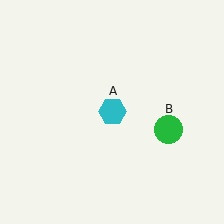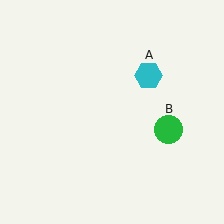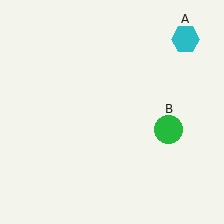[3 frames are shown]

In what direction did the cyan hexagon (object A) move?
The cyan hexagon (object A) moved up and to the right.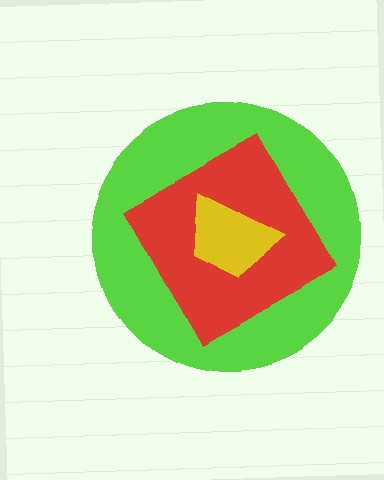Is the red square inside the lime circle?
Yes.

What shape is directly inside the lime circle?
The red square.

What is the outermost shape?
The lime circle.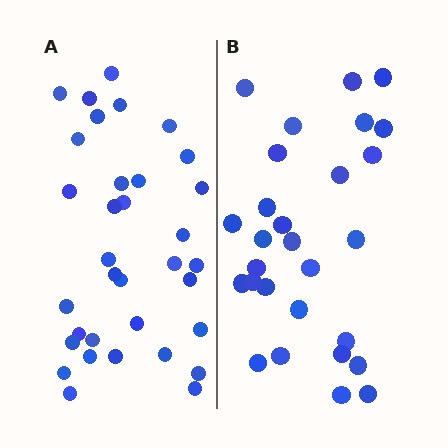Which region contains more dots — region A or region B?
Region A (the left region) has more dots.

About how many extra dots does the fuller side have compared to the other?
Region A has about 6 more dots than region B.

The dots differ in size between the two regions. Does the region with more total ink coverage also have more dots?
No. Region B has more total ink coverage because its dots are larger, but region A actually contains more individual dots. Total area can be misleading — the number of items is what matters here.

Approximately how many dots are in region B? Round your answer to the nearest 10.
About 30 dots. (The exact count is 28, which rounds to 30.)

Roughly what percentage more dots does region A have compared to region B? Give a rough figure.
About 20% more.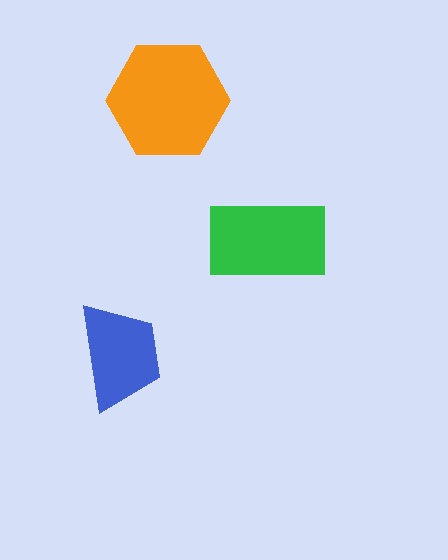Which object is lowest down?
The blue trapezoid is bottommost.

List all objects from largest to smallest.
The orange hexagon, the green rectangle, the blue trapezoid.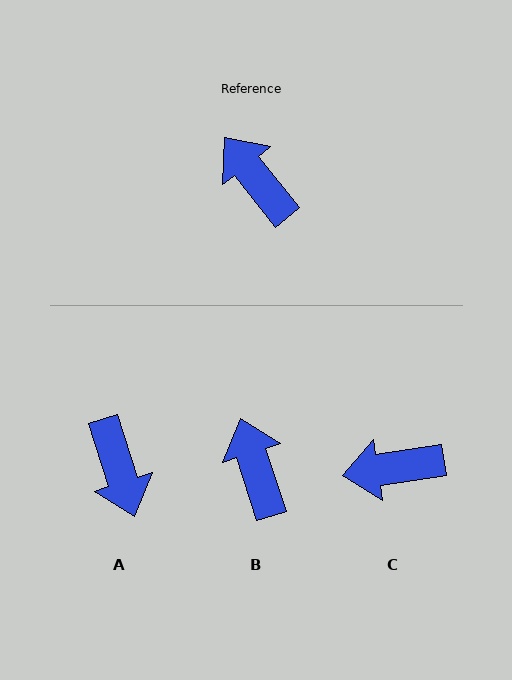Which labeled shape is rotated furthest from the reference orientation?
A, about 159 degrees away.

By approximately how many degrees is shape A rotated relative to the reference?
Approximately 159 degrees counter-clockwise.